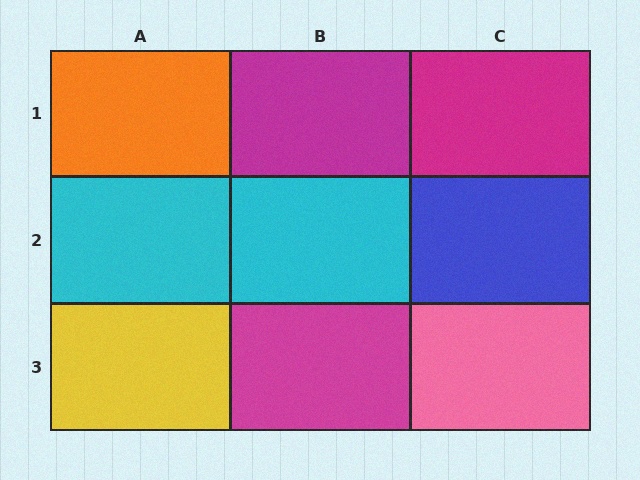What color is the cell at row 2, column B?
Cyan.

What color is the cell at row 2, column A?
Cyan.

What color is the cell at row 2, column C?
Blue.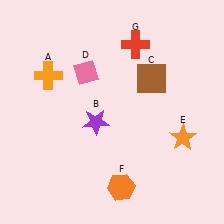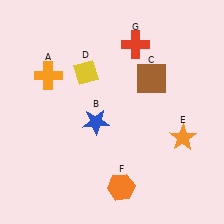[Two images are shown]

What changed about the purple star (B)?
In Image 1, B is purple. In Image 2, it changed to blue.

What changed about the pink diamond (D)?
In Image 1, D is pink. In Image 2, it changed to yellow.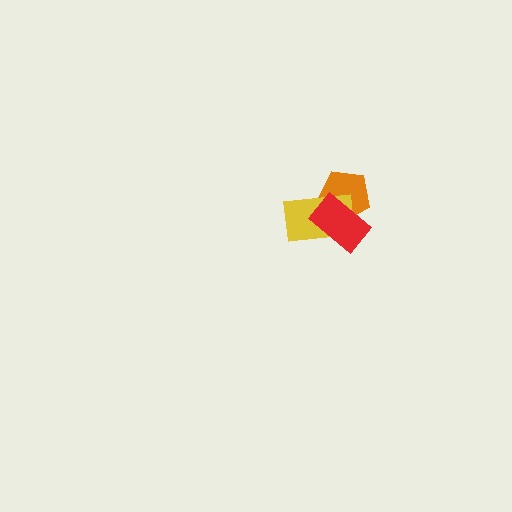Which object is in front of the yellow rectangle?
The red rectangle is in front of the yellow rectangle.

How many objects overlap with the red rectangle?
2 objects overlap with the red rectangle.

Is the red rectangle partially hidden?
No, no other shape covers it.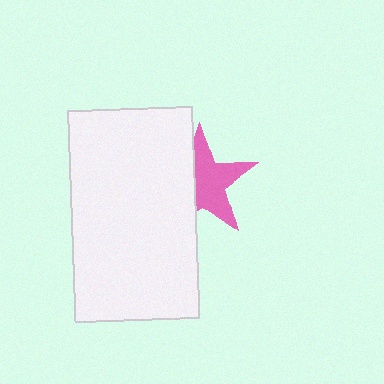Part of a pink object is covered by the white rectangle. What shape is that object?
It is a star.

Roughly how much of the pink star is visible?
About half of it is visible (roughly 61%).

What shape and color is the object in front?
The object in front is a white rectangle.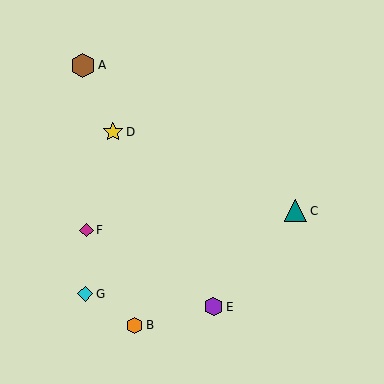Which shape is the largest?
The brown hexagon (labeled A) is the largest.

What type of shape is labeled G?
Shape G is a cyan diamond.